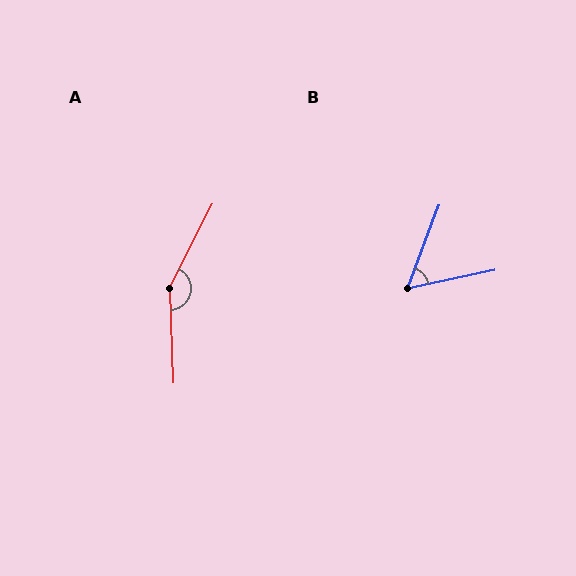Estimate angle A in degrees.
Approximately 151 degrees.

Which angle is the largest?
A, at approximately 151 degrees.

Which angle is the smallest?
B, at approximately 58 degrees.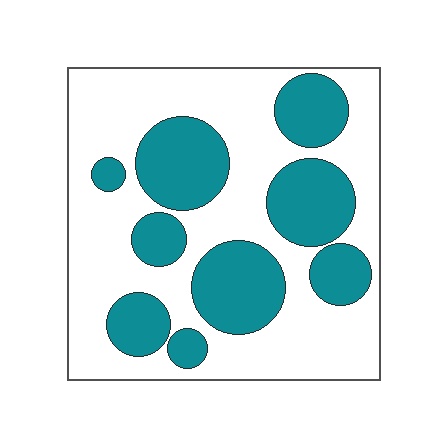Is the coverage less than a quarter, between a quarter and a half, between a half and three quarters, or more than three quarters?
Between a quarter and a half.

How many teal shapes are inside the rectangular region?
9.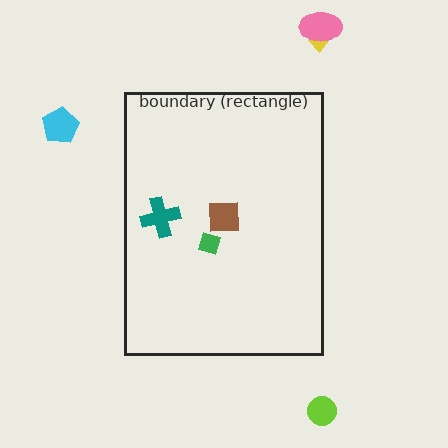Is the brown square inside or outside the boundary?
Inside.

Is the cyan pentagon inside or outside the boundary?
Outside.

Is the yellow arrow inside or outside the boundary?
Outside.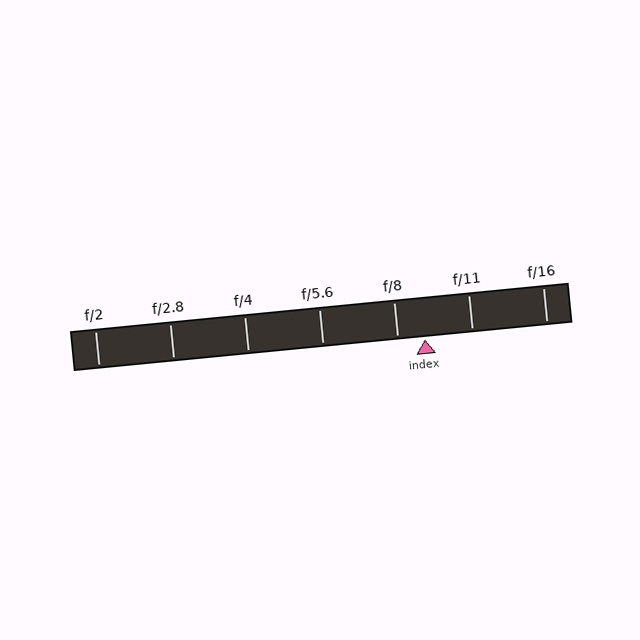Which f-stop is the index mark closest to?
The index mark is closest to f/8.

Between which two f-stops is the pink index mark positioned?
The index mark is between f/8 and f/11.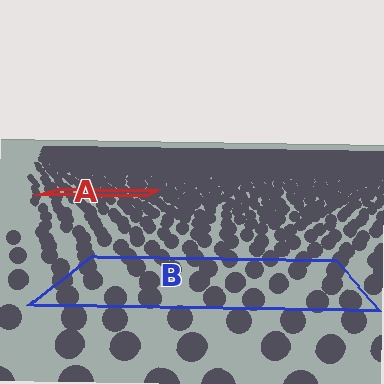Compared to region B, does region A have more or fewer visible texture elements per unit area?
Region A has more texture elements per unit area — they are packed more densely because it is farther away.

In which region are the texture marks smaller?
The texture marks are smaller in region A, because it is farther away.